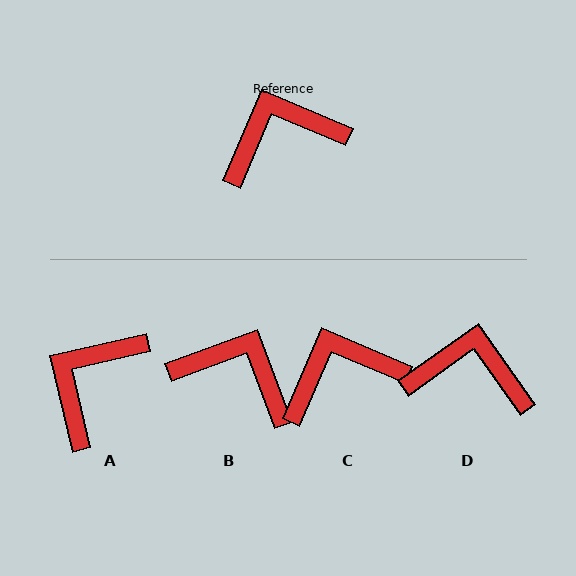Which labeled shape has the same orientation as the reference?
C.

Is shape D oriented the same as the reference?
No, it is off by about 31 degrees.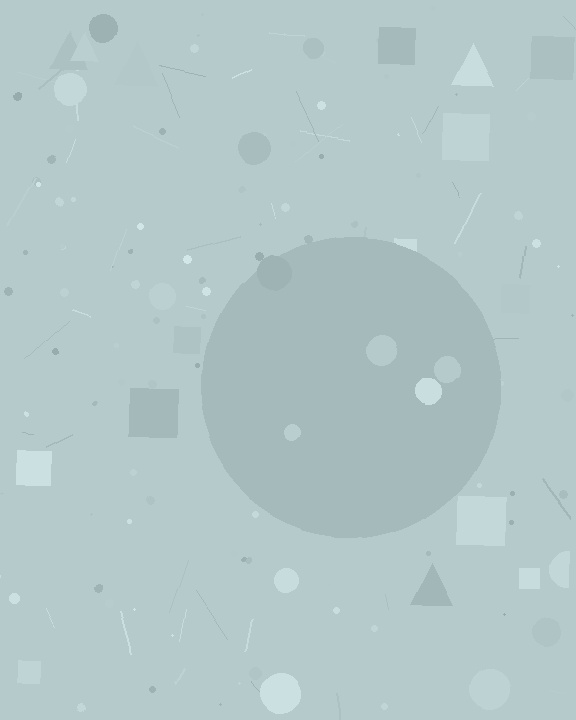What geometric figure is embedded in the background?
A circle is embedded in the background.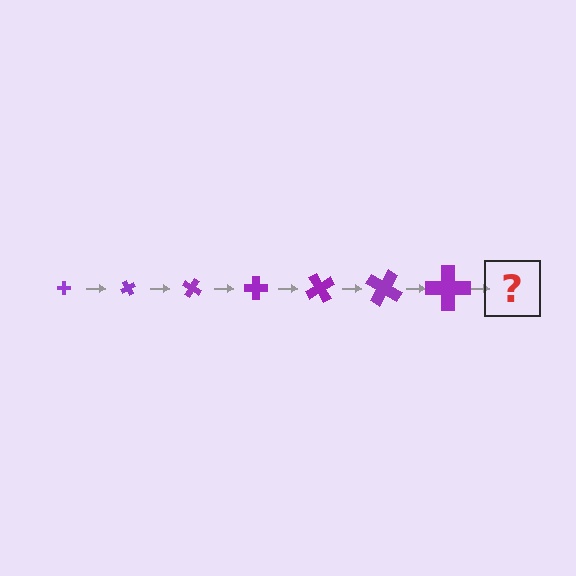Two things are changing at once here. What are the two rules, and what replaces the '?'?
The two rules are that the cross grows larger each step and it rotates 60 degrees each step. The '?' should be a cross, larger than the previous one and rotated 420 degrees from the start.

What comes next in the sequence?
The next element should be a cross, larger than the previous one and rotated 420 degrees from the start.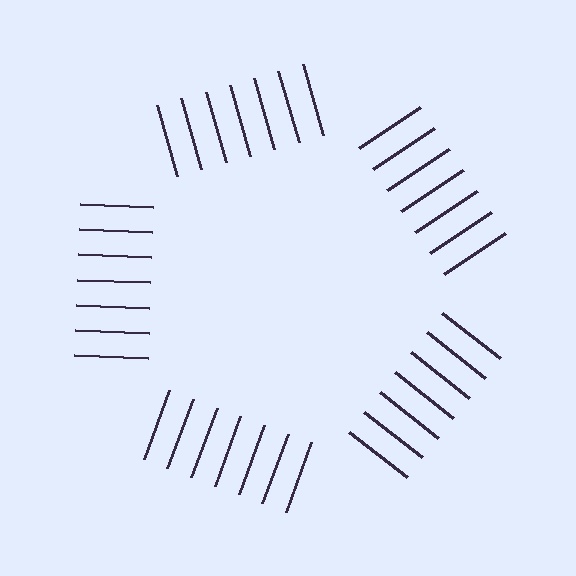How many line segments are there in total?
35 — 7 along each of the 5 edges.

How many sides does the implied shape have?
5 sides — the line-ends trace a pentagon.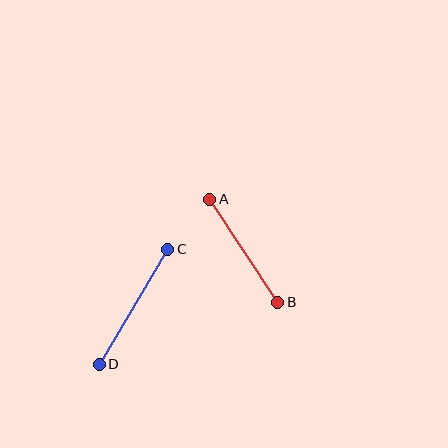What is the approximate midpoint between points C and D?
The midpoint is at approximately (133, 307) pixels.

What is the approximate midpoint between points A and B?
The midpoint is at approximately (244, 251) pixels.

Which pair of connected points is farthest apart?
Points C and D are farthest apart.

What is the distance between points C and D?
The distance is approximately 134 pixels.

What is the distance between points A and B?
The distance is approximately 123 pixels.